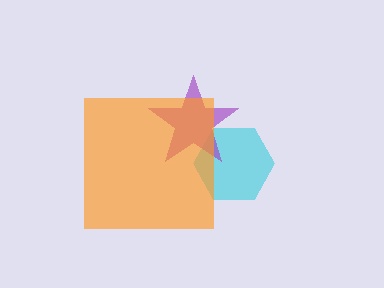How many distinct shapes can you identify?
There are 3 distinct shapes: a cyan hexagon, a purple star, an orange square.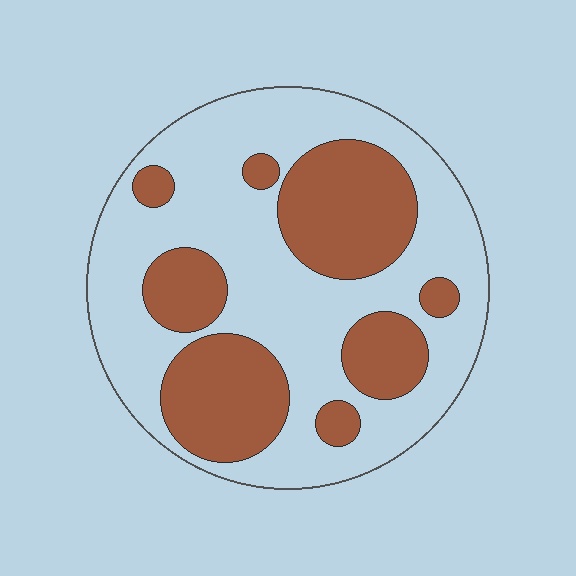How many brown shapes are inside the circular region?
8.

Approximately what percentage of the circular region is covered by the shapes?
Approximately 35%.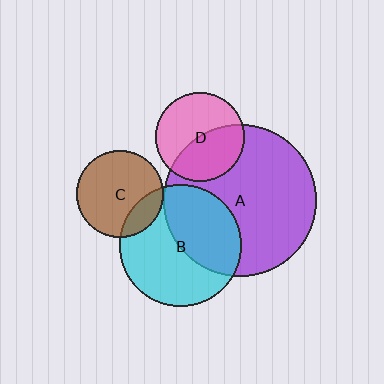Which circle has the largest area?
Circle A (purple).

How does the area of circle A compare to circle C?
Approximately 3.1 times.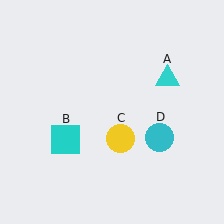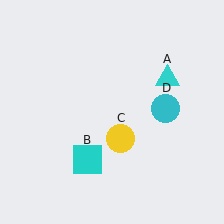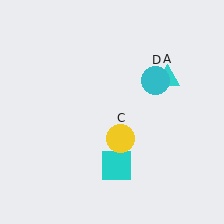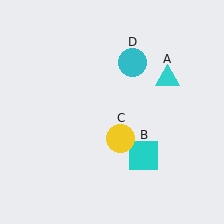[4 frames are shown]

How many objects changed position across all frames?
2 objects changed position: cyan square (object B), cyan circle (object D).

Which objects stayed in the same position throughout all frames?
Cyan triangle (object A) and yellow circle (object C) remained stationary.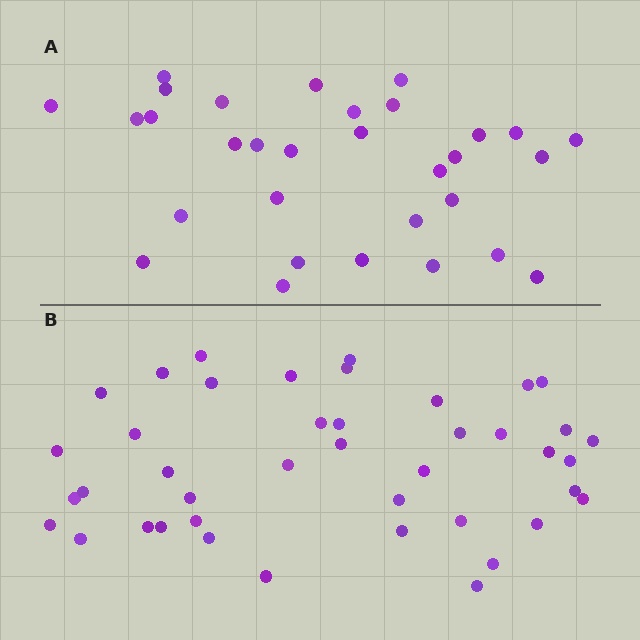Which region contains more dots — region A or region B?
Region B (the bottom region) has more dots.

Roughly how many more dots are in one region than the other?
Region B has roughly 12 or so more dots than region A.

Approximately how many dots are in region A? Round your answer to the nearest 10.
About 30 dots. (The exact count is 31, which rounds to 30.)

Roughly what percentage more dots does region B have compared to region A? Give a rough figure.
About 35% more.